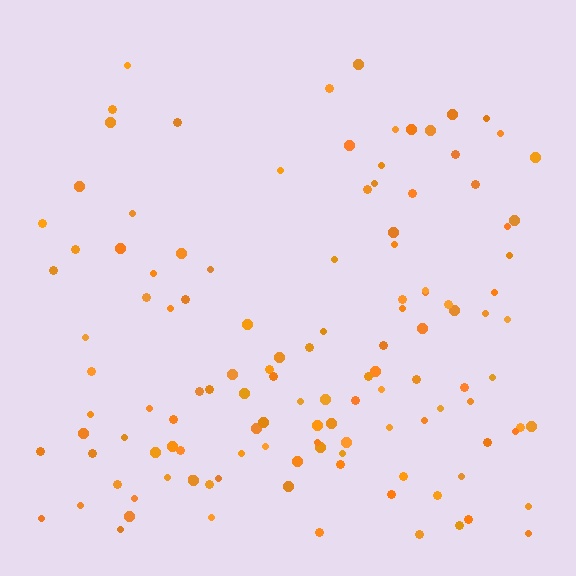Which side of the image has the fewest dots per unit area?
The top.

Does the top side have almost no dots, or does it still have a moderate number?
Still a moderate number, just noticeably fewer than the bottom.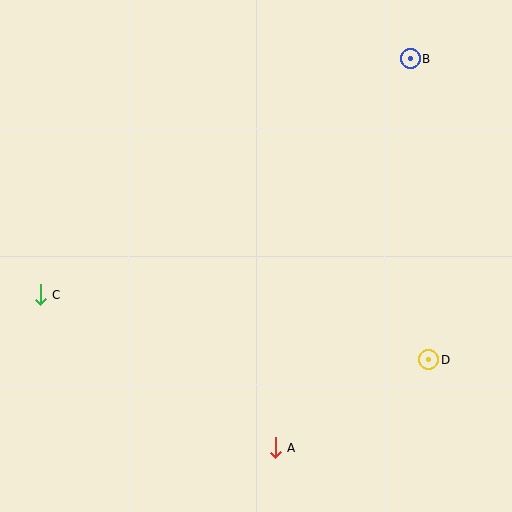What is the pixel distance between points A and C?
The distance between A and C is 280 pixels.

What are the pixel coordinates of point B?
Point B is at (410, 59).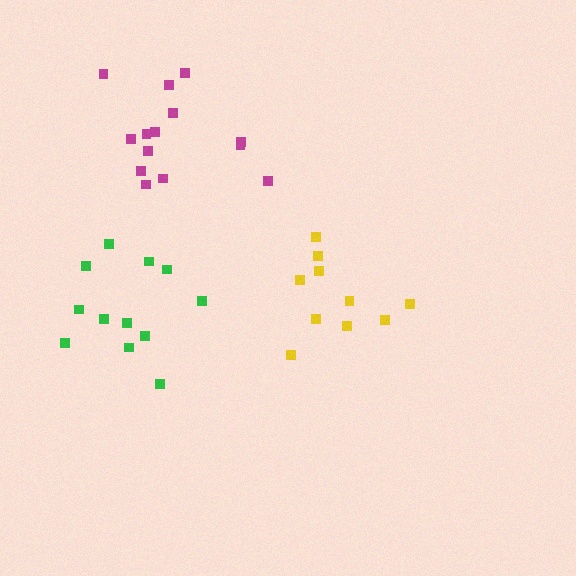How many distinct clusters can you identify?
There are 3 distinct clusters.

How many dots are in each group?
Group 1: 12 dots, Group 2: 10 dots, Group 3: 14 dots (36 total).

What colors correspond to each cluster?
The clusters are colored: green, yellow, magenta.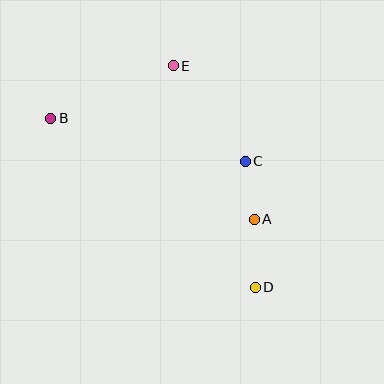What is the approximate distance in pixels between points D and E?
The distance between D and E is approximately 236 pixels.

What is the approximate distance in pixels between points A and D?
The distance between A and D is approximately 68 pixels.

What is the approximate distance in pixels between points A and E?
The distance between A and E is approximately 174 pixels.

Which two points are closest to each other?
Points A and C are closest to each other.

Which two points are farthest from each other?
Points B and D are farthest from each other.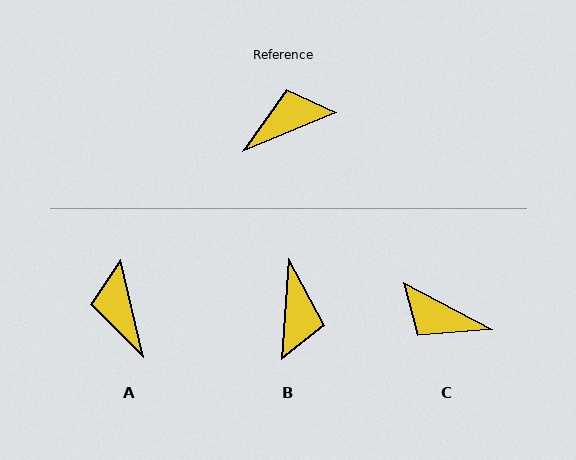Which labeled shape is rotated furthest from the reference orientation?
C, about 130 degrees away.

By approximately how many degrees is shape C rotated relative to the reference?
Approximately 130 degrees counter-clockwise.